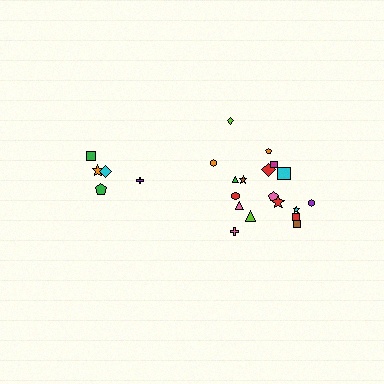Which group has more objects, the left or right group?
The right group.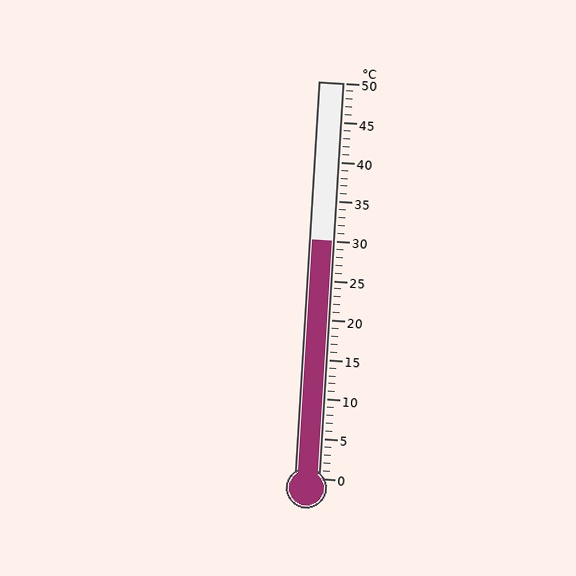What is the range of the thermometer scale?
The thermometer scale ranges from 0°C to 50°C.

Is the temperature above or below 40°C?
The temperature is below 40°C.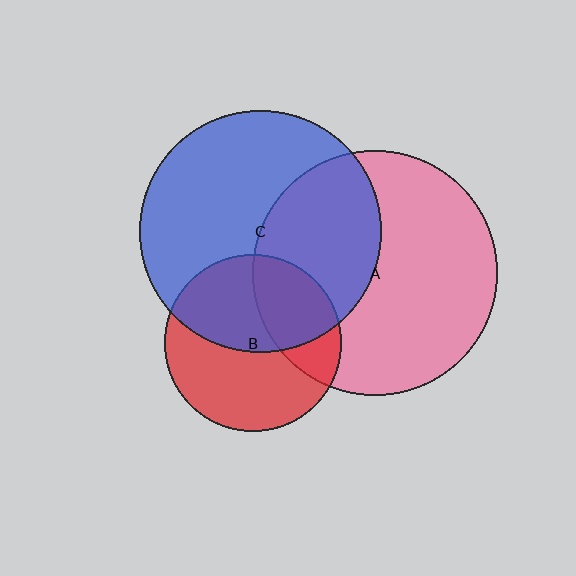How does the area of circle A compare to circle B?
Approximately 1.9 times.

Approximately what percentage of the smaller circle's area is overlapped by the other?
Approximately 40%.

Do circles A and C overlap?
Yes.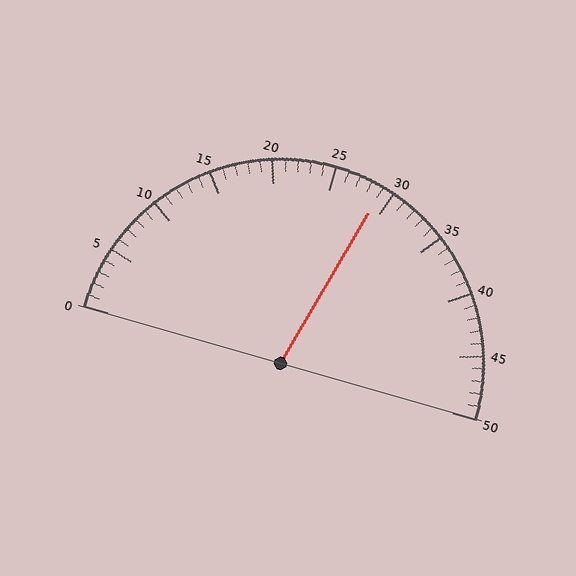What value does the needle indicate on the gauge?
The needle indicates approximately 29.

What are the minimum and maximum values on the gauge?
The gauge ranges from 0 to 50.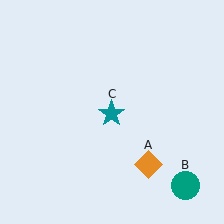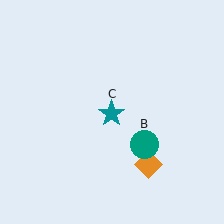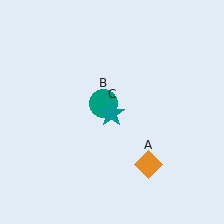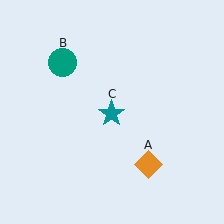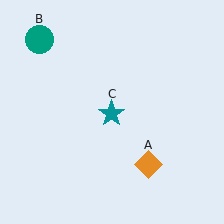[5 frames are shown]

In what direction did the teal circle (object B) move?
The teal circle (object B) moved up and to the left.